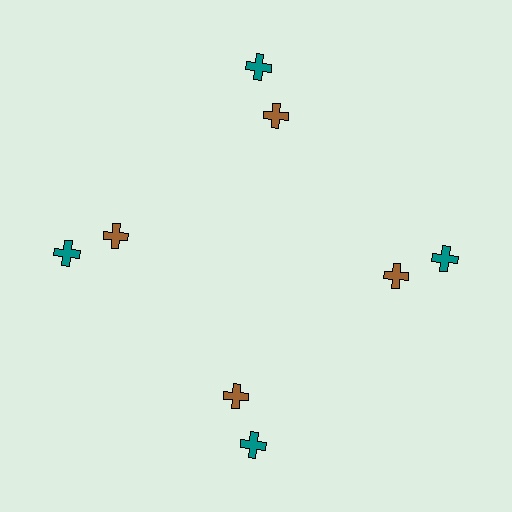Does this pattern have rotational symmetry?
Yes, this pattern has 4-fold rotational symmetry. It looks the same after rotating 90 degrees around the center.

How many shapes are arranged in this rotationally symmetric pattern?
There are 8 shapes, arranged in 4 groups of 2.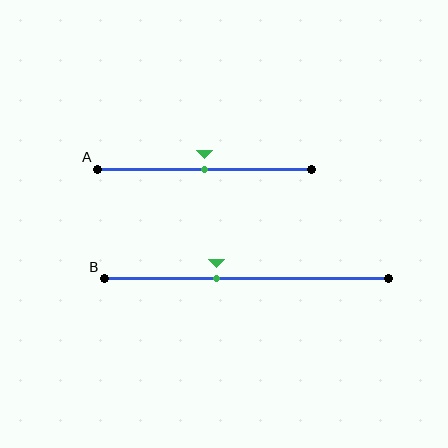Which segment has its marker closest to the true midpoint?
Segment A has its marker closest to the true midpoint.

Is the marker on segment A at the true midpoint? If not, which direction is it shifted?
Yes, the marker on segment A is at the true midpoint.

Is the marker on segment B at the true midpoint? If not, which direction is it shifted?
No, the marker on segment B is shifted to the left by about 10% of the segment length.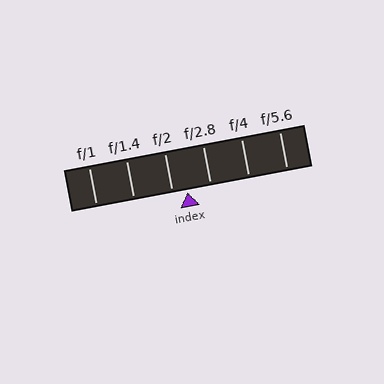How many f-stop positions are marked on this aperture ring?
There are 6 f-stop positions marked.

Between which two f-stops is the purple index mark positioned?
The index mark is between f/2 and f/2.8.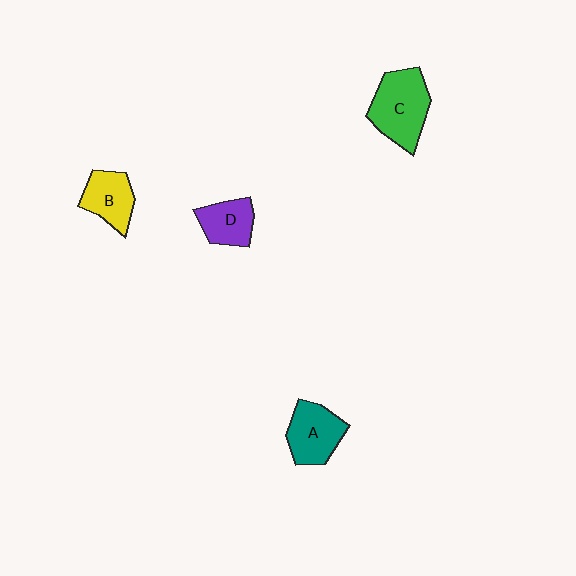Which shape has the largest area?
Shape C (green).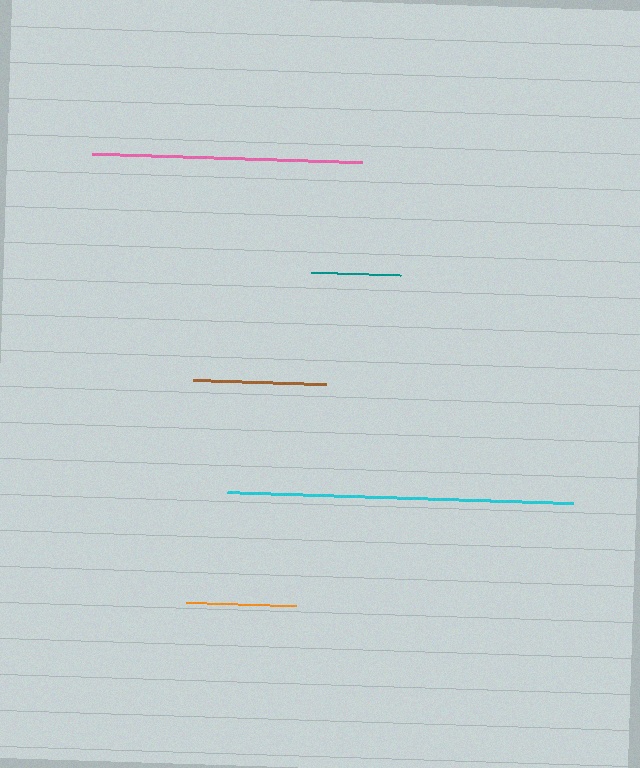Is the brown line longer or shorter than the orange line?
The brown line is longer than the orange line.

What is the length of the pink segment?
The pink segment is approximately 270 pixels long.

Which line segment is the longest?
The cyan line is the longest at approximately 346 pixels.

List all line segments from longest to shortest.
From longest to shortest: cyan, pink, brown, orange, teal.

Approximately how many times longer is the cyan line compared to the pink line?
The cyan line is approximately 1.3 times the length of the pink line.